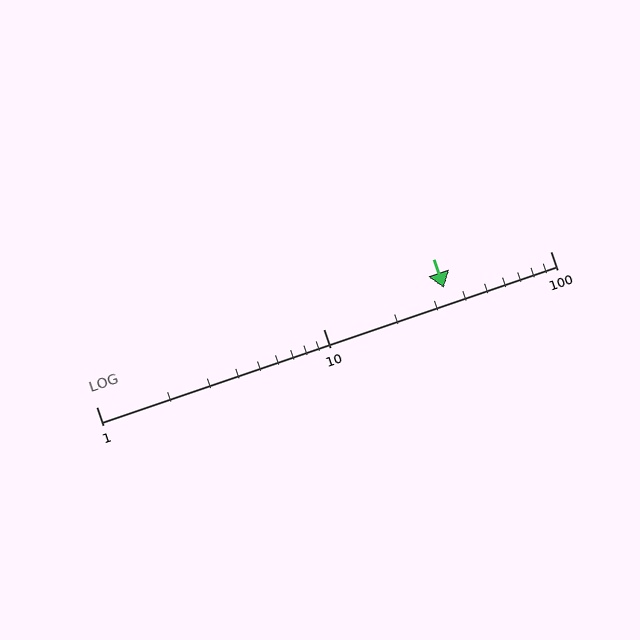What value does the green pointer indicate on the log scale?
The pointer indicates approximately 34.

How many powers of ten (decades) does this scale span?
The scale spans 2 decades, from 1 to 100.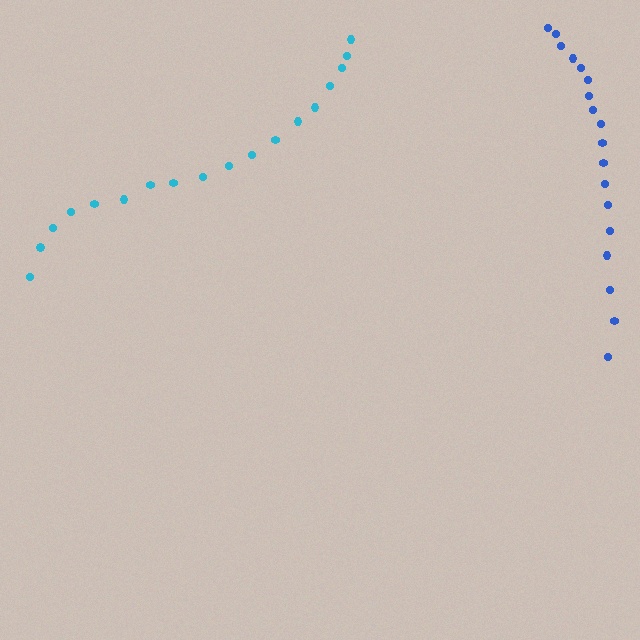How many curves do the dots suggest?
There are 2 distinct paths.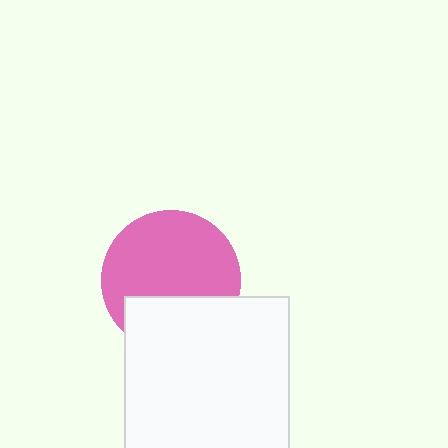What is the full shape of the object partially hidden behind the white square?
The partially hidden object is a pink circle.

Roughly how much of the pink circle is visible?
Most of it is visible (roughly 67%).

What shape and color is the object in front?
The object in front is a white square.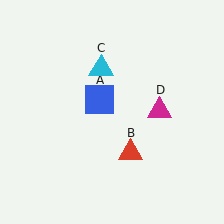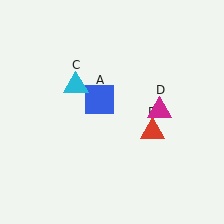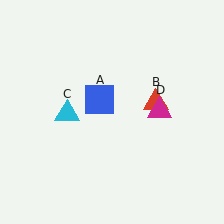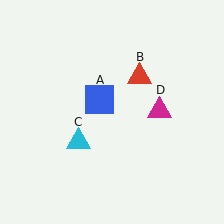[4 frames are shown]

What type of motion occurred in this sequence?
The red triangle (object B), cyan triangle (object C) rotated counterclockwise around the center of the scene.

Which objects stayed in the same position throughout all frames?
Blue square (object A) and magenta triangle (object D) remained stationary.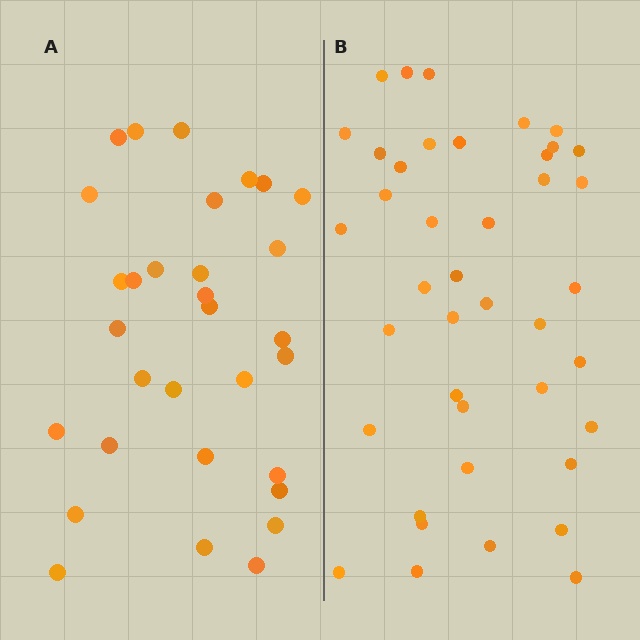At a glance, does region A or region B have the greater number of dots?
Region B (the right region) has more dots.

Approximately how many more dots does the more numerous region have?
Region B has roughly 10 or so more dots than region A.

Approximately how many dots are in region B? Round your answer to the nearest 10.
About 40 dots. (The exact count is 41, which rounds to 40.)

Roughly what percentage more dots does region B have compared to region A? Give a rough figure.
About 30% more.